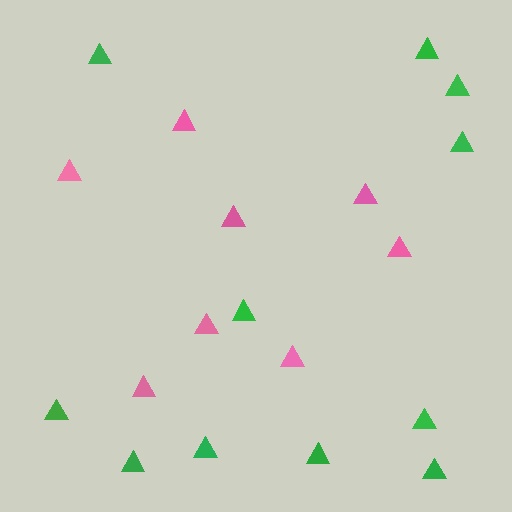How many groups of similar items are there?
There are 2 groups: one group of pink triangles (8) and one group of green triangles (11).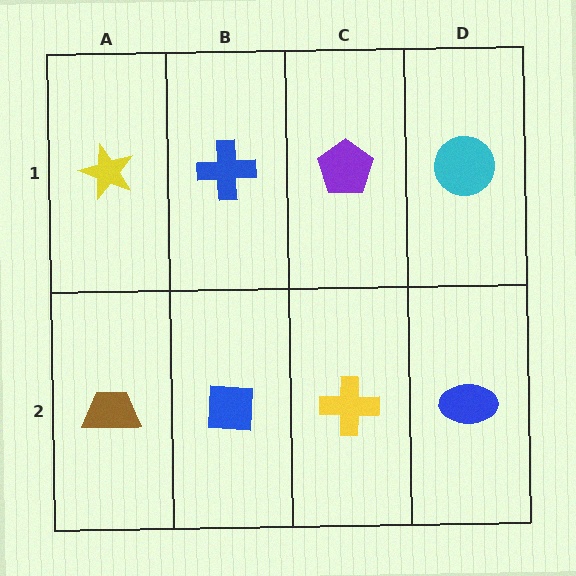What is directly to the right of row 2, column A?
A blue square.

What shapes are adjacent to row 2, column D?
A cyan circle (row 1, column D), a yellow cross (row 2, column C).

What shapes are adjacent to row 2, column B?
A blue cross (row 1, column B), a brown trapezoid (row 2, column A), a yellow cross (row 2, column C).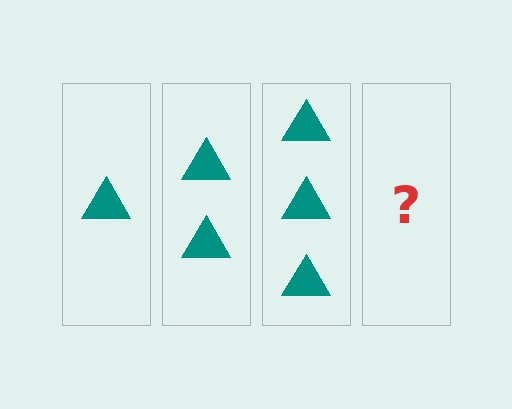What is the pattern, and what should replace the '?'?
The pattern is that each step adds one more triangle. The '?' should be 4 triangles.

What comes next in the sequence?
The next element should be 4 triangles.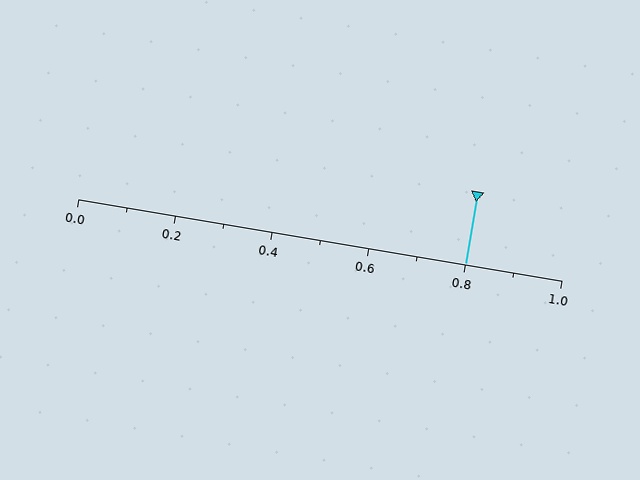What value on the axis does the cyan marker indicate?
The marker indicates approximately 0.8.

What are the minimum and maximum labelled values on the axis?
The axis runs from 0.0 to 1.0.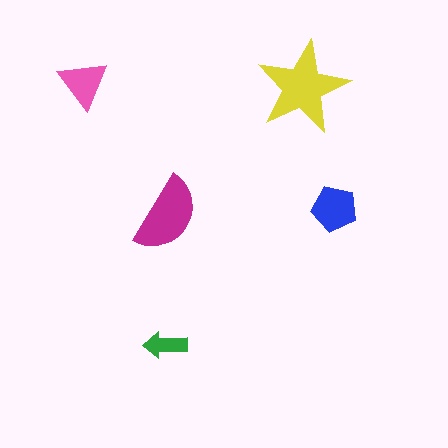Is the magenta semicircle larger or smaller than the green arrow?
Larger.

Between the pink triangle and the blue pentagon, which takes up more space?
The blue pentagon.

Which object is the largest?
The yellow star.